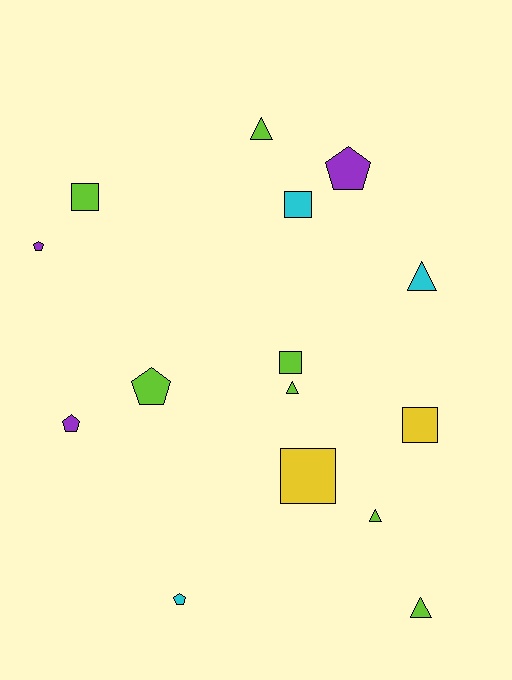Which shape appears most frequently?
Pentagon, with 5 objects.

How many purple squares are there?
There are no purple squares.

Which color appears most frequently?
Lime, with 7 objects.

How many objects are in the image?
There are 15 objects.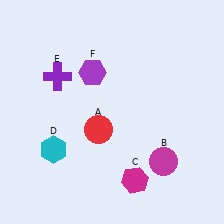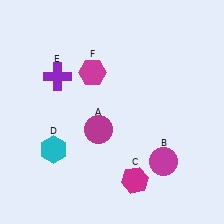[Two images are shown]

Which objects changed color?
A changed from red to magenta. F changed from purple to magenta.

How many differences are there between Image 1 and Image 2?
There are 2 differences between the two images.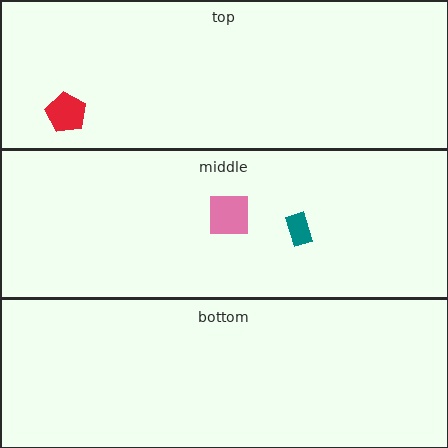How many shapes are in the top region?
1.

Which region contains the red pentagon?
The top region.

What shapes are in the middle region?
The teal rectangle, the pink square.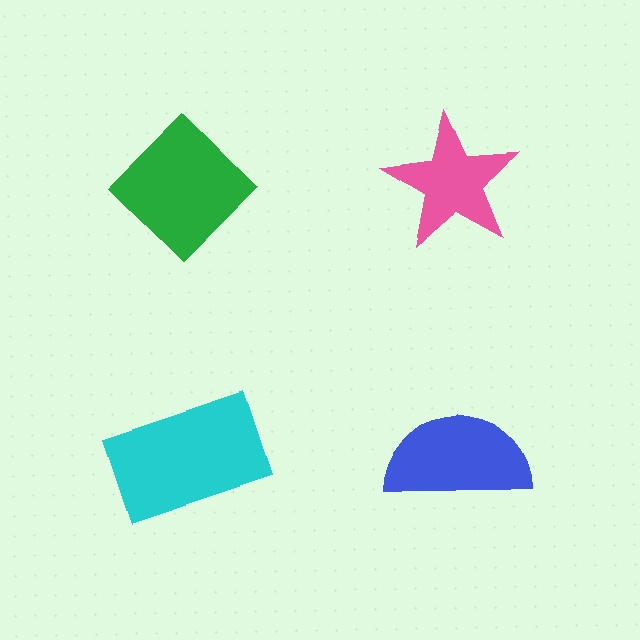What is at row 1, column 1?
A green diamond.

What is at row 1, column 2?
A pink star.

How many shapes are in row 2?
2 shapes.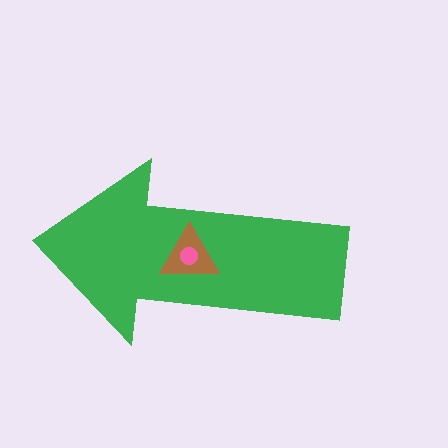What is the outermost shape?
The green arrow.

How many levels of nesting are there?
3.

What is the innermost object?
The pink circle.